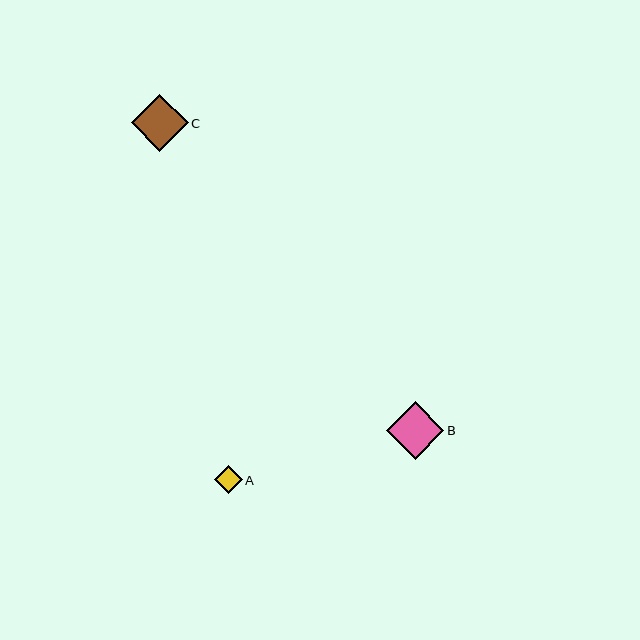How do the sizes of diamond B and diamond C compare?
Diamond B and diamond C are approximately the same size.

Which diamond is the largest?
Diamond B is the largest with a size of approximately 58 pixels.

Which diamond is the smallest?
Diamond A is the smallest with a size of approximately 28 pixels.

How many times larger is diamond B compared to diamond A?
Diamond B is approximately 2.1 times the size of diamond A.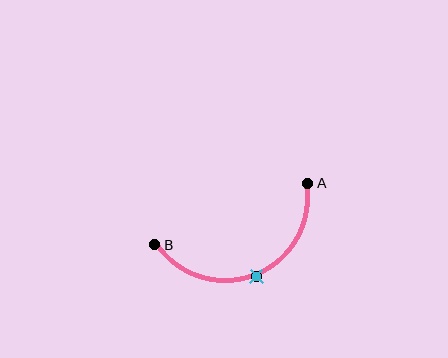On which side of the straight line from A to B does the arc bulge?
The arc bulges below the straight line connecting A and B.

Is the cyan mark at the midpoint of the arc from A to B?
Yes. The cyan mark lies on the arc at equal arc-length from both A and B — it is the arc midpoint.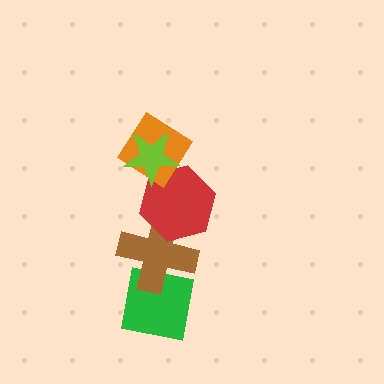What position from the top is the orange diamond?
The orange diamond is 2nd from the top.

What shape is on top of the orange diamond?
The lime star is on top of the orange diamond.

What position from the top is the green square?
The green square is 5th from the top.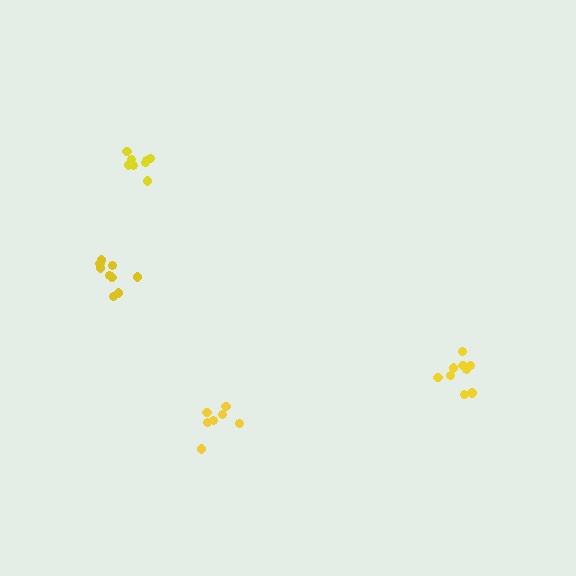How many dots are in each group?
Group 1: 9 dots, Group 2: 8 dots, Group 3: 9 dots, Group 4: 7 dots (33 total).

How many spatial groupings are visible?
There are 4 spatial groupings.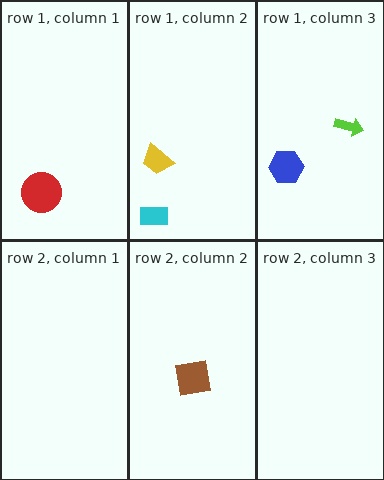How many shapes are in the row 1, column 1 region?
1.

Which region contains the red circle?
The row 1, column 1 region.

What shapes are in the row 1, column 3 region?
The lime arrow, the blue hexagon.